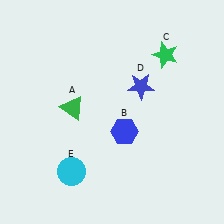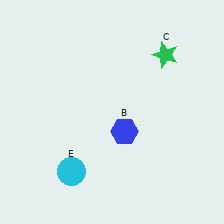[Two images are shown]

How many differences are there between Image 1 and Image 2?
There are 2 differences between the two images.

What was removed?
The blue star (D), the green triangle (A) were removed in Image 2.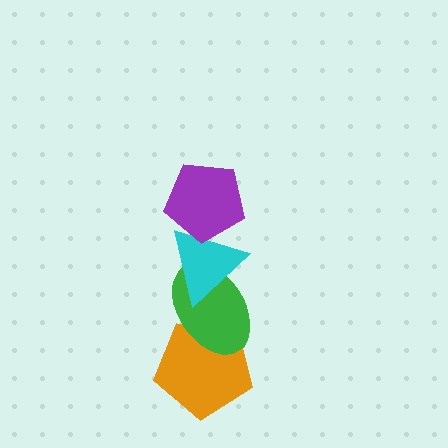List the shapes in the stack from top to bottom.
From top to bottom: the purple pentagon, the cyan triangle, the green ellipse, the orange pentagon.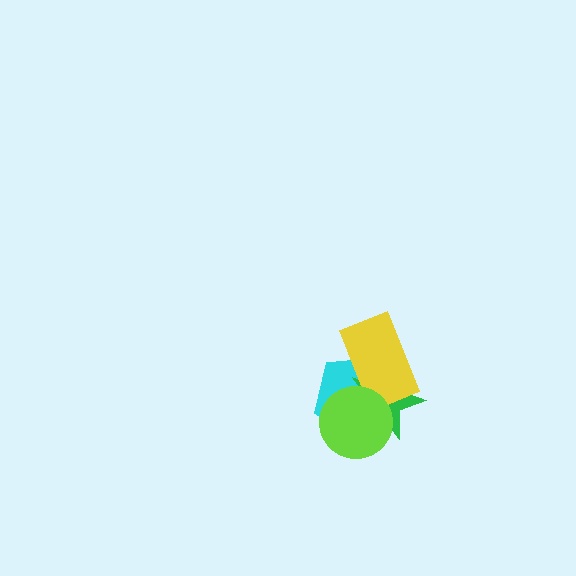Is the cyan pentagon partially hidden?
Yes, it is partially covered by another shape.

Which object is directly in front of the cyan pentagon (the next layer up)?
The green star is directly in front of the cyan pentagon.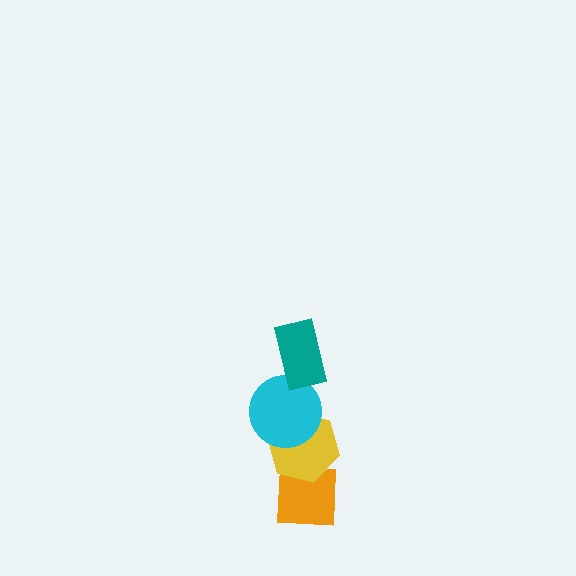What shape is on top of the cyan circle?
The teal rectangle is on top of the cyan circle.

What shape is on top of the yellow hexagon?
The cyan circle is on top of the yellow hexagon.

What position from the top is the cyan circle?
The cyan circle is 2nd from the top.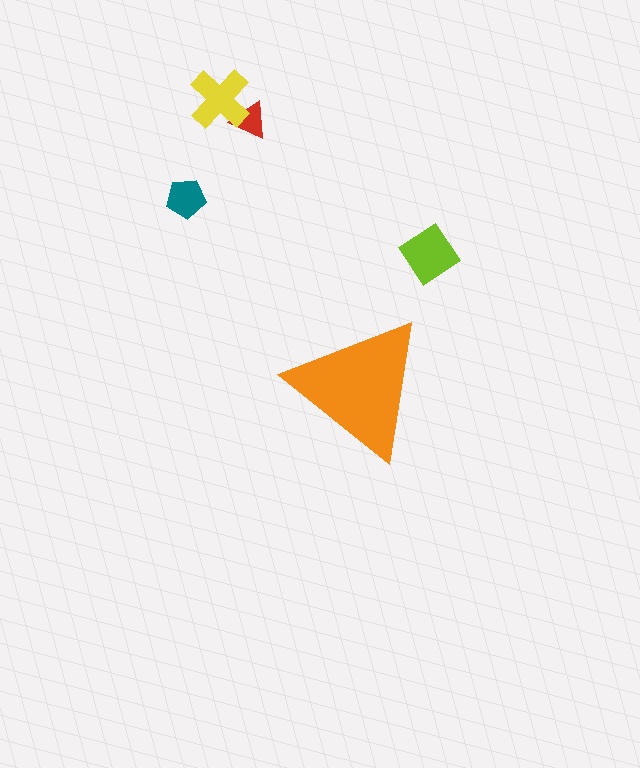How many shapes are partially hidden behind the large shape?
0 shapes are partially hidden.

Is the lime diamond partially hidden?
No, the lime diamond is fully visible.